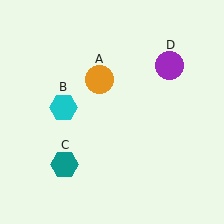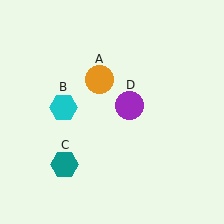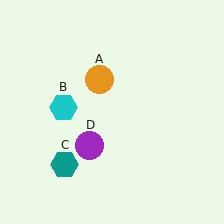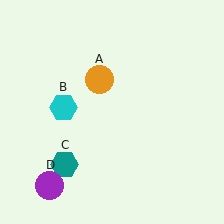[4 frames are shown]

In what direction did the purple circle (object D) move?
The purple circle (object D) moved down and to the left.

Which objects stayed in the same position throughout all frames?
Orange circle (object A) and cyan hexagon (object B) and teal hexagon (object C) remained stationary.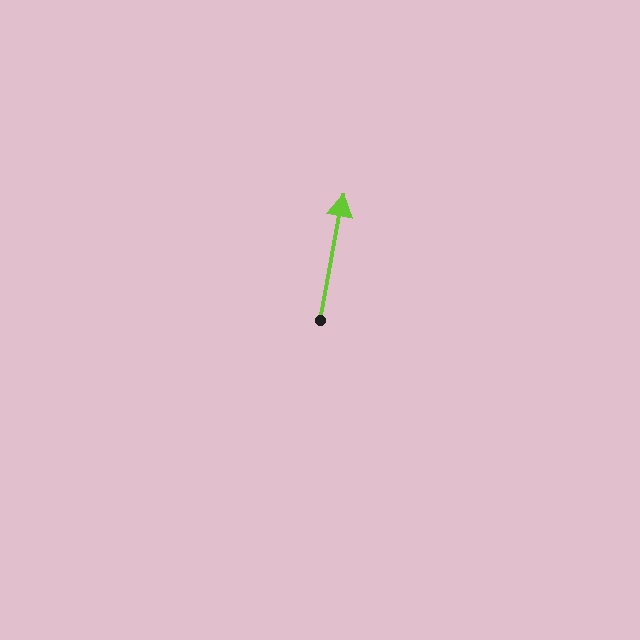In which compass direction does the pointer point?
North.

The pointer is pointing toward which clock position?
Roughly 12 o'clock.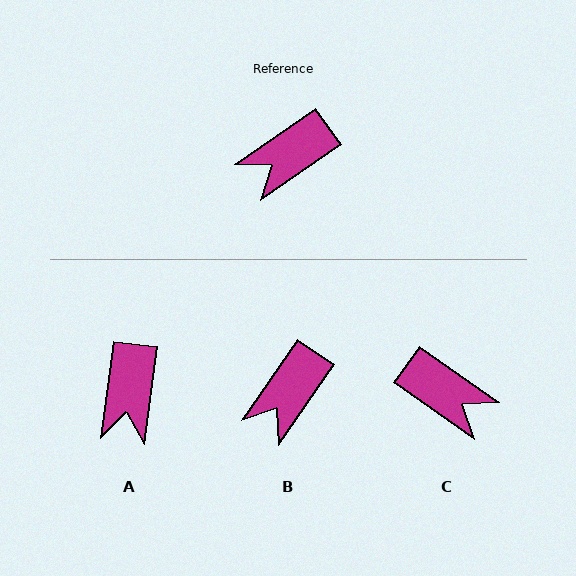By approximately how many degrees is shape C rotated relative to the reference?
Approximately 110 degrees counter-clockwise.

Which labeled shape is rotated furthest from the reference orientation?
C, about 110 degrees away.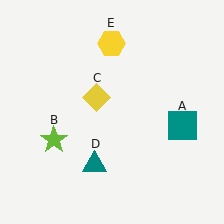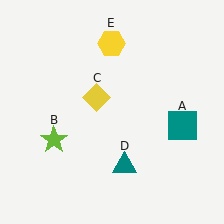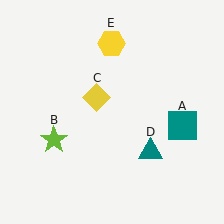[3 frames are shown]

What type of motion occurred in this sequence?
The teal triangle (object D) rotated counterclockwise around the center of the scene.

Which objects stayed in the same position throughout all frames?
Teal square (object A) and lime star (object B) and yellow diamond (object C) and yellow hexagon (object E) remained stationary.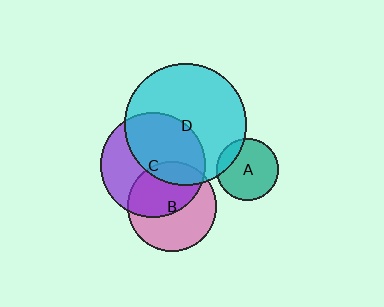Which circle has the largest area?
Circle D (cyan).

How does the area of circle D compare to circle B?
Approximately 1.8 times.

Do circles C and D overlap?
Yes.